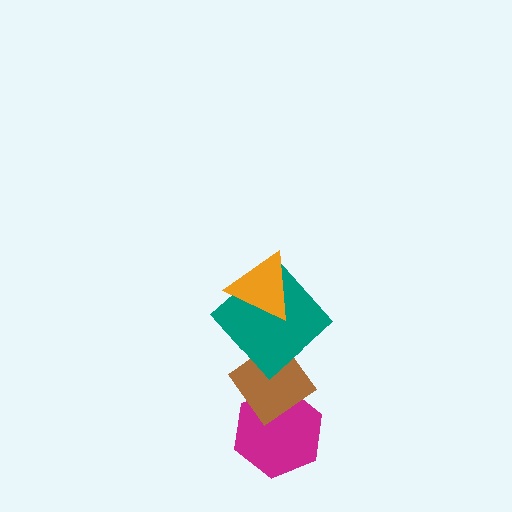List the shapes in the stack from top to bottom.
From top to bottom: the orange triangle, the teal diamond, the brown diamond, the magenta hexagon.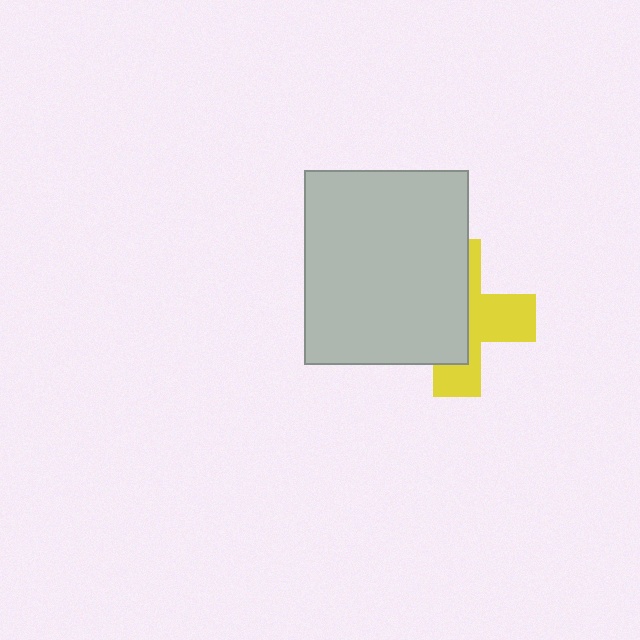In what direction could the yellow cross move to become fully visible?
The yellow cross could move right. That would shift it out from behind the light gray rectangle entirely.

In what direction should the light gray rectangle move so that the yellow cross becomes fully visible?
The light gray rectangle should move left. That is the shortest direction to clear the overlap and leave the yellow cross fully visible.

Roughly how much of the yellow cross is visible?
A small part of it is visible (roughly 44%).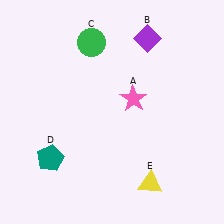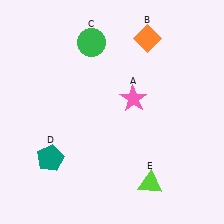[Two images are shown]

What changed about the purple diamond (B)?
In Image 1, B is purple. In Image 2, it changed to orange.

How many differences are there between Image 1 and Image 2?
There are 2 differences between the two images.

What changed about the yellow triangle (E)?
In Image 1, E is yellow. In Image 2, it changed to lime.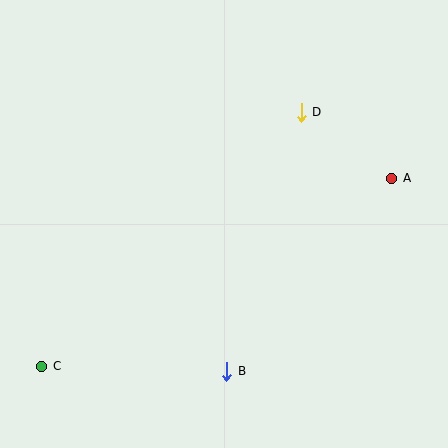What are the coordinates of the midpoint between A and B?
The midpoint between A and B is at (309, 275).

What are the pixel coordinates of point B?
Point B is at (227, 371).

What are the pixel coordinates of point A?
Point A is at (392, 178).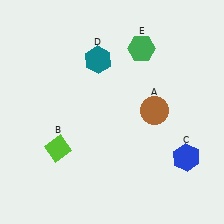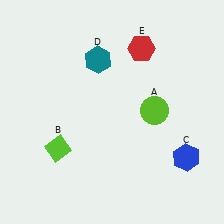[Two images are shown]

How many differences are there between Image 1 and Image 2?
There are 2 differences between the two images.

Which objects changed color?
A changed from brown to lime. E changed from green to red.